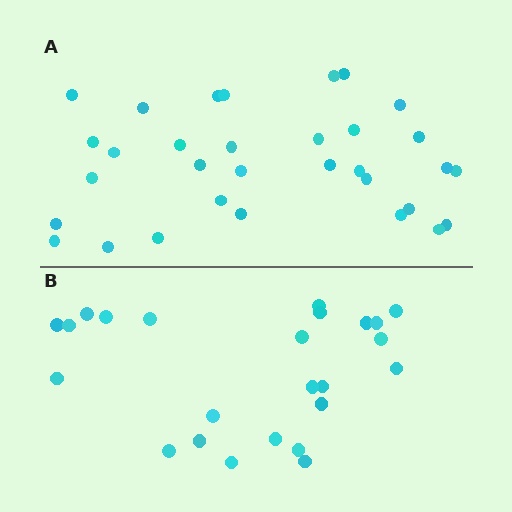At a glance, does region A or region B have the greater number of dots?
Region A (the top region) has more dots.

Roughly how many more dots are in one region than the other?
Region A has roughly 8 or so more dots than region B.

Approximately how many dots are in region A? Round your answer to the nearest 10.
About 30 dots. (The exact count is 32, which rounds to 30.)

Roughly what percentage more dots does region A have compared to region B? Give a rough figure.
About 35% more.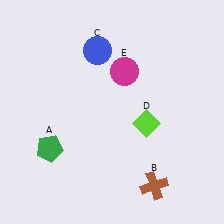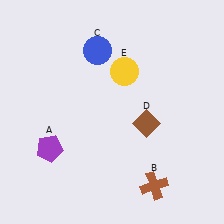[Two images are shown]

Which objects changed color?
A changed from green to purple. D changed from lime to brown. E changed from magenta to yellow.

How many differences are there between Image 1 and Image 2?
There are 3 differences between the two images.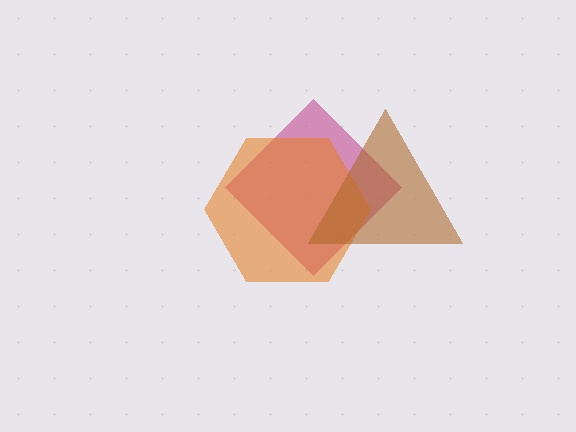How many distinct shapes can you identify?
There are 3 distinct shapes: a magenta diamond, an orange hexagon, a brown triangle.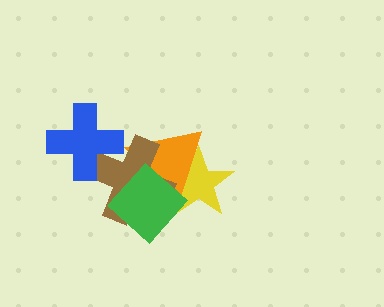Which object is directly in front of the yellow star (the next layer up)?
The orange triangle is directly in front of the yellow star.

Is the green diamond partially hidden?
No, no other shape covers it.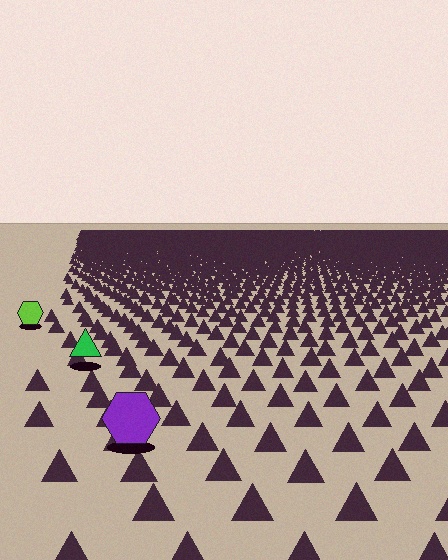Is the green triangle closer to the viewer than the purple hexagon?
No. The purple hexagon is closer — you can tell from the texture gradient: the ground texture is coarser near it.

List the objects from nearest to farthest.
From nearest to farthest: the purple hexagon, the green triangle, the lime hexagon.